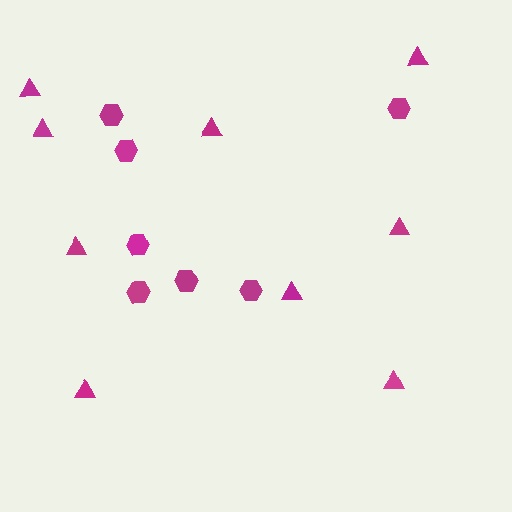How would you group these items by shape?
There are 2 groups: one group of hexagons (7) and one group of triangles (9).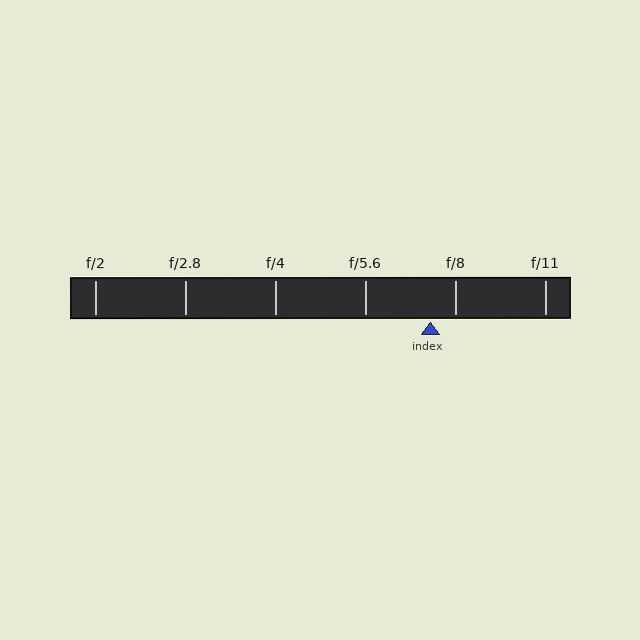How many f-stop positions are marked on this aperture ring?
There are 6 f-stop positions marked.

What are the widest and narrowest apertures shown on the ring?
The widest aperture shown is f/2 and the narrowest is f/11.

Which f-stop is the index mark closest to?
The index mark is closest to f/8.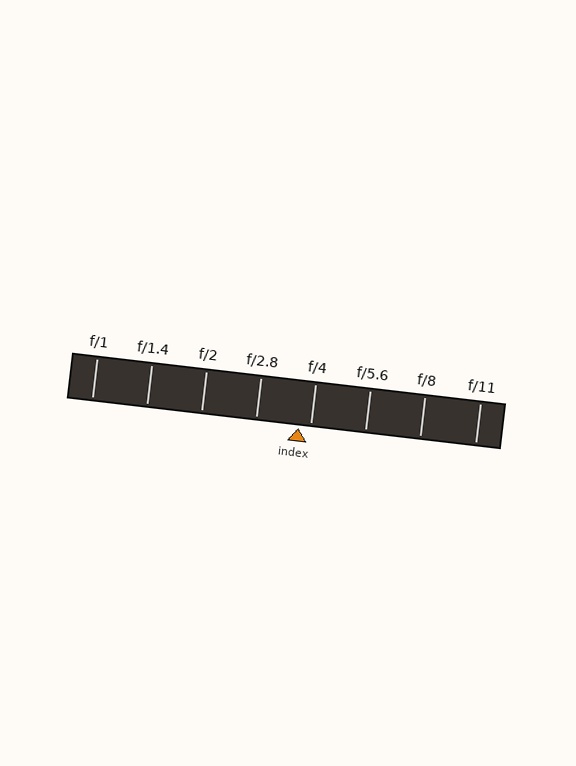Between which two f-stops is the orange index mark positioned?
The index mark is between f/2.8 and f/4.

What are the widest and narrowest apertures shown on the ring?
The widest aperture shown is f/1 and the narrowest is f/11.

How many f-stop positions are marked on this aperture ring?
There are 8 f-stop positions marked.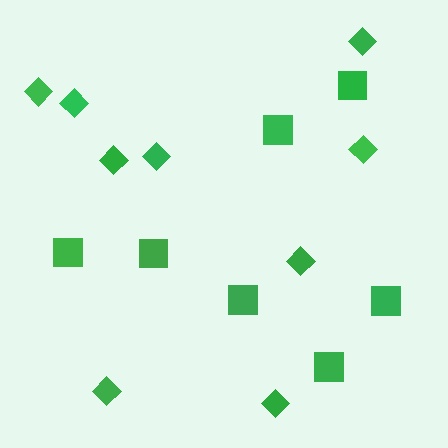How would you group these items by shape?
There are 2 groups: one group of diamonds (9) and one group of squares (7).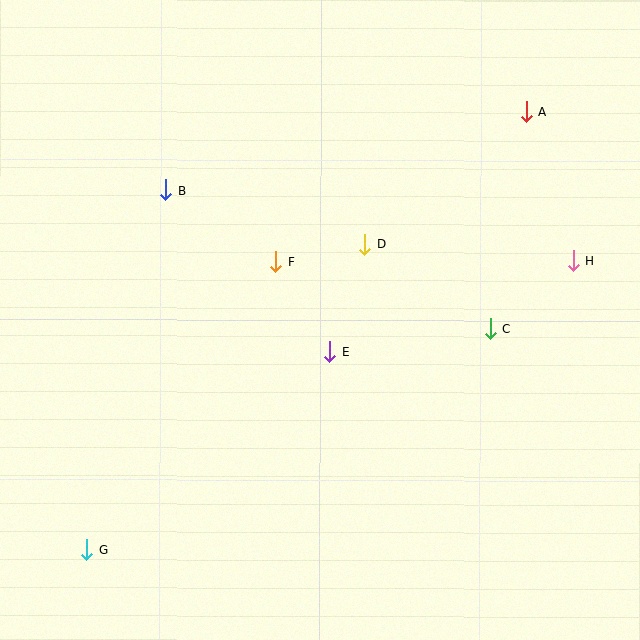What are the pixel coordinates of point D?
Point D is at (365, 245).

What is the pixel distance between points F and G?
The distance between F and G is 345 pixels.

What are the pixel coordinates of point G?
Point G is at (87, 550).